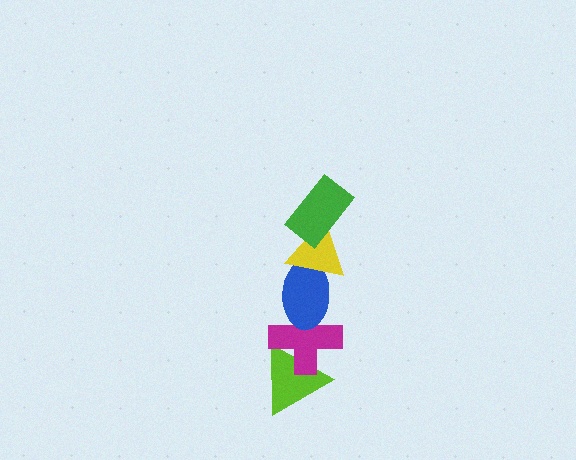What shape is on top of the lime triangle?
The magenta cross is on top of the lime triangle.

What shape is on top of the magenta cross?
The blue ellipse is on top of the magenta cross.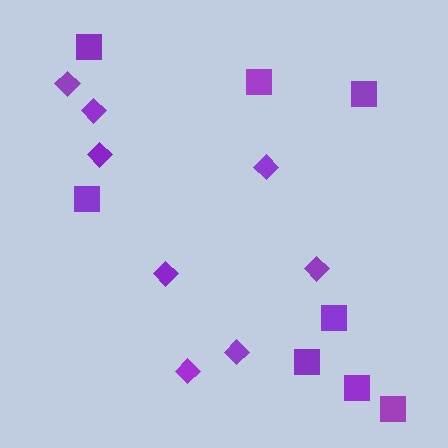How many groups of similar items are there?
There are 2 groups: one group of diamonds (8) and one group of squares (8).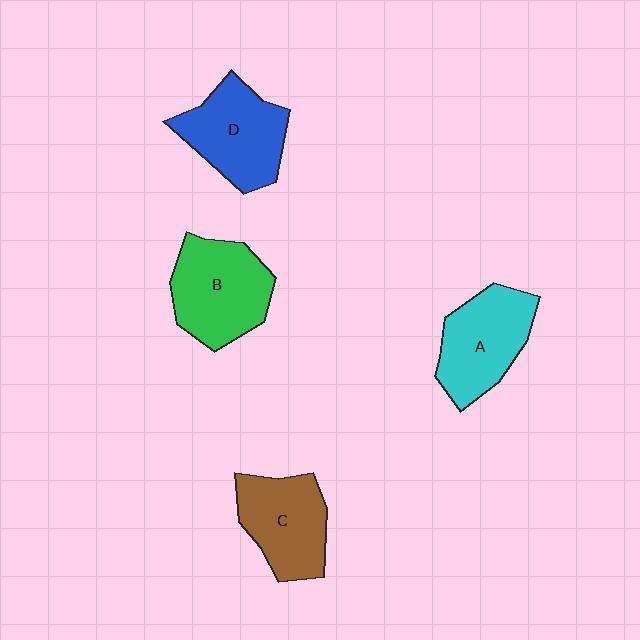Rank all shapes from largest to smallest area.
From largest to smallest: B (green), D (blue), A (cyan), C (brown).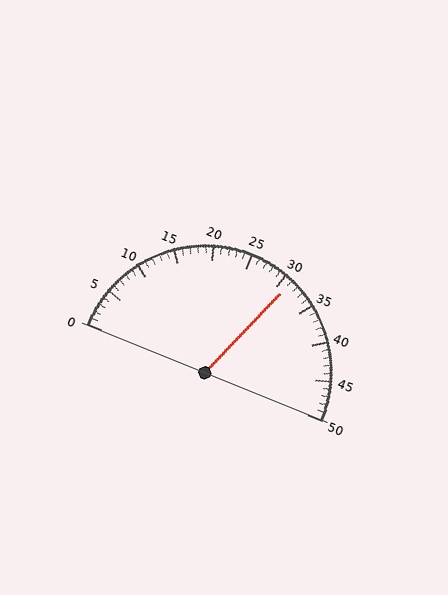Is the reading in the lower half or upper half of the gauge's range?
The reading is in the upper half of the range (0 to 50).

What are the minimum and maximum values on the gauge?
The gauge ranges from 0 to 50.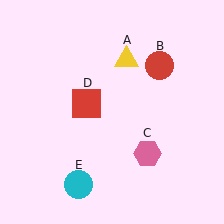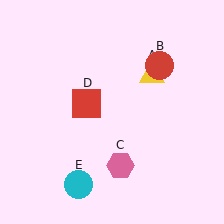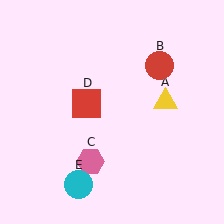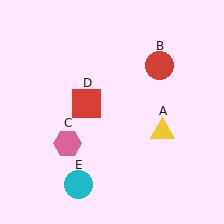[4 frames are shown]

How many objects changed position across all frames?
2 objects changed position: yellow triangle (object A), pink hexagon (object C).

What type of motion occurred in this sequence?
The yellow triangle (object A), pink hexagon (object C) rotated clockwise around the center of the scene.